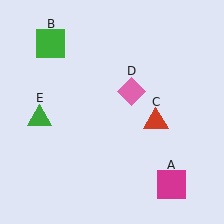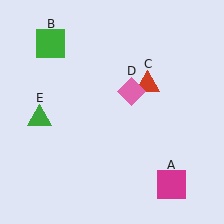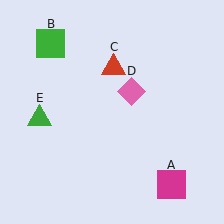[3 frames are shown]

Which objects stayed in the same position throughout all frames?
Magenta square (object A) and green square (object B) and pink diamond (object D) and green triangle (object E) remained stationary.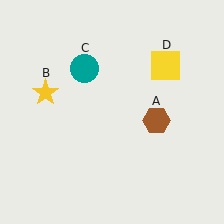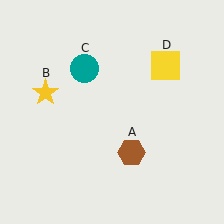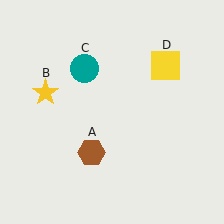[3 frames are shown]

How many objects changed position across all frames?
1 object changed position: brown hexagon (object A).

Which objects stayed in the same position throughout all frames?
Yellow star (object B) and teal circle (object C) and yellow square (object D) remained stationary.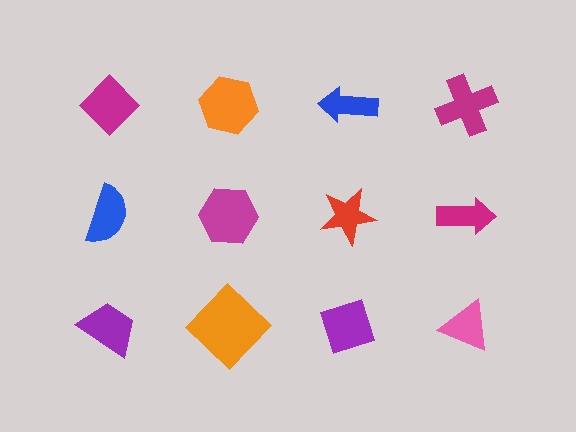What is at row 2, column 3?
A red star.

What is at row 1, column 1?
A magenta diamond.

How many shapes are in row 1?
4 shapes.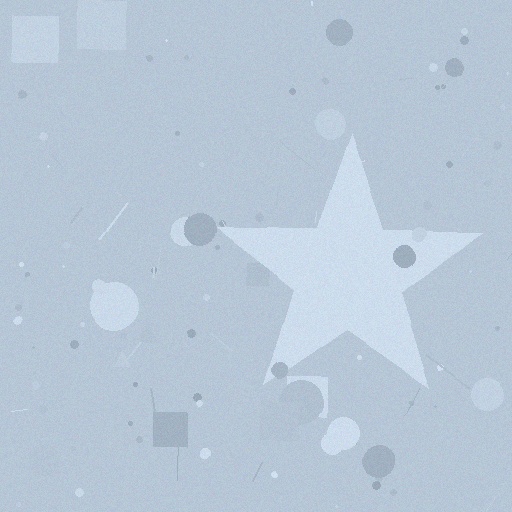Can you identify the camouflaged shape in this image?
The camouflaged shape is a star.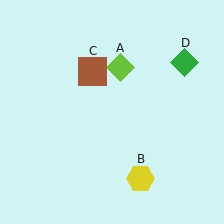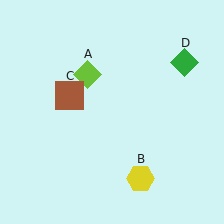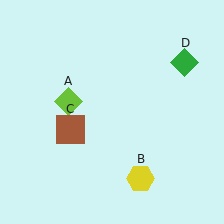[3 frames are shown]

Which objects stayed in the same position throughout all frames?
Yellow hexagon (object B) and green diamond (object D) remained stationary.